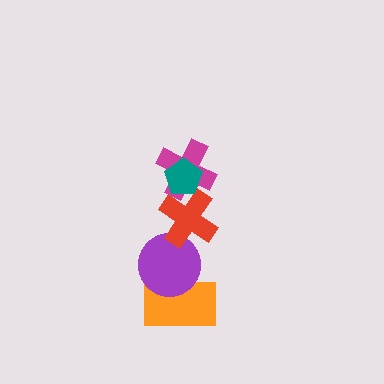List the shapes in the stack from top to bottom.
From top to bottom: the teal pentagon, the magenta cross, the red cross, the purple circle, the orange rectangle.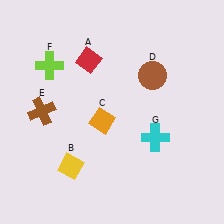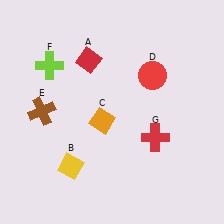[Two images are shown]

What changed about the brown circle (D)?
In Image 1, D is brown. In Image 2, it changed to red.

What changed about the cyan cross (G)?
In Image 1, G is cyan. In Image 2, it changed to red.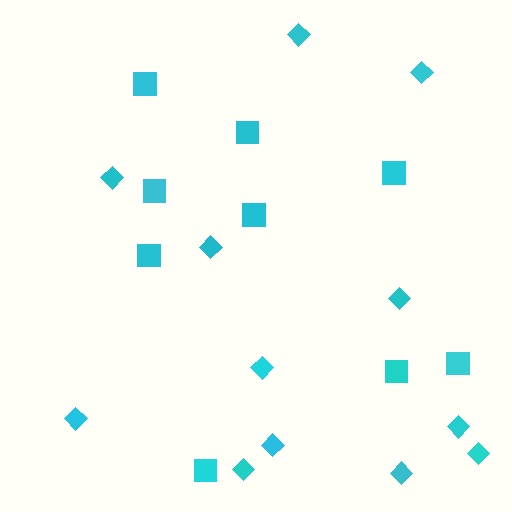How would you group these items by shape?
There are 2 groups: one group of squares (9) and one group of diamonds (12).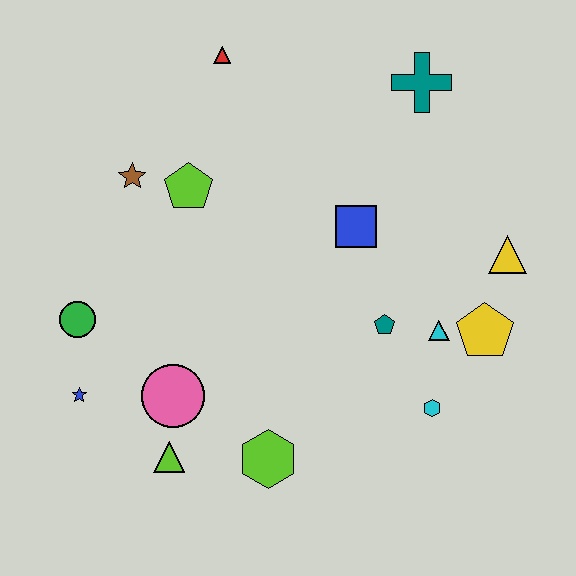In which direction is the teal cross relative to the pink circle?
The teal cross is above the pink circle.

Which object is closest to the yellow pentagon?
The cyan triangle is closest to the yellow pentagon.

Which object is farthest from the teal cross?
The blue star is farthest from the teal cross.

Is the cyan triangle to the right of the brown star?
Yes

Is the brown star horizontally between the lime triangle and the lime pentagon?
No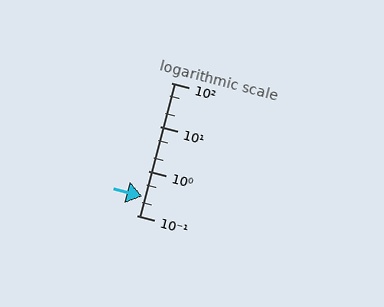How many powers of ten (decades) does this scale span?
The scale spans 3 decades, from 0.1 to 100.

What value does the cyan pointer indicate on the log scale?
The pointer indicates approximately 0.27.